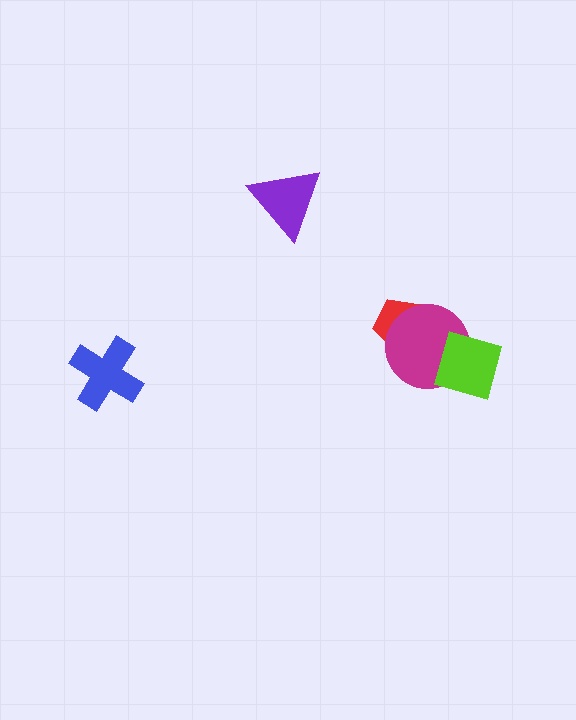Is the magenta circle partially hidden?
Yes, it is partially covered by another shape.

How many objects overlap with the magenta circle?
2 objects overlap with the magenta circle.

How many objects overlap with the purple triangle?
0 objects overlap with the purple triangle.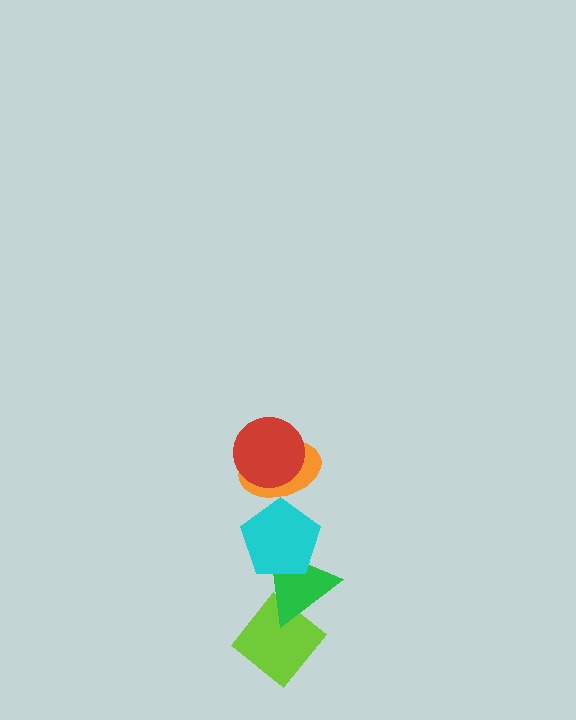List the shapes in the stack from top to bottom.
From top to bottom: the red circle, the orange ellipse, the cyan pentagon, the green triangle, the lime diamond.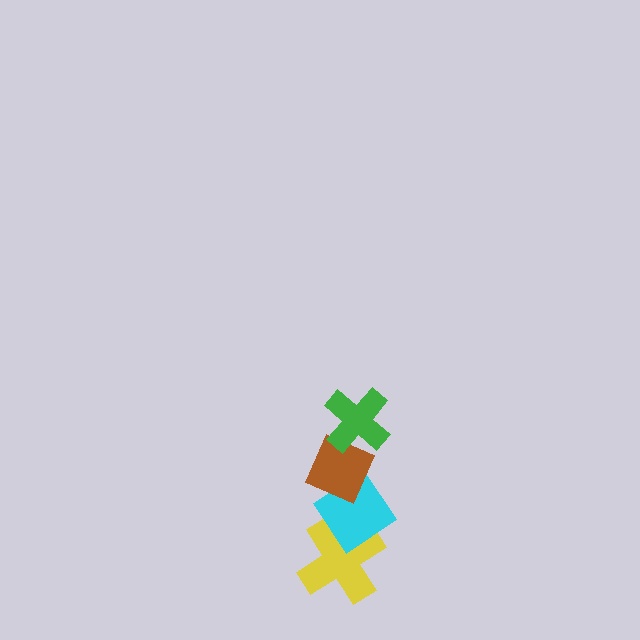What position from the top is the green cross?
The green cross is 1st from the top.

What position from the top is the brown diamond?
The brown diamond is 2nd from the top.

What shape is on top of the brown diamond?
The green cross is on top of the brown diamond.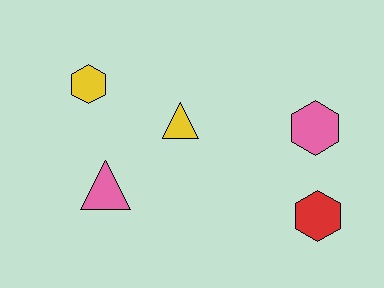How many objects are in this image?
There are 5 objects.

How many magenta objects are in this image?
There are no magenta objects.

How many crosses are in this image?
There are no crosses.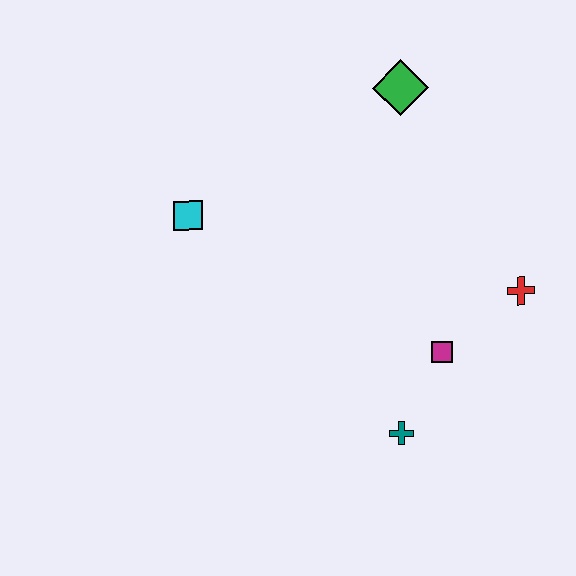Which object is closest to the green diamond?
The red cross is closest to the green diamond.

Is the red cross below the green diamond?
Yes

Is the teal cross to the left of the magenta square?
Yes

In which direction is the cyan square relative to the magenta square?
The cyan square is to the left of the magenta square.